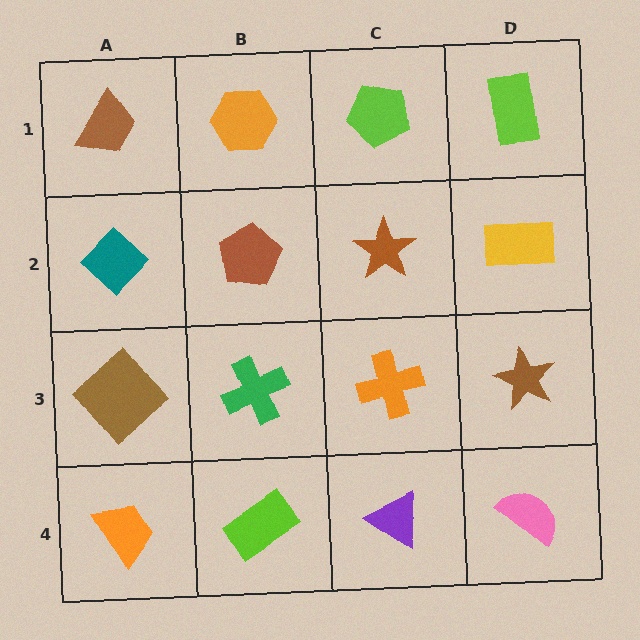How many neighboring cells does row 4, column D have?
2.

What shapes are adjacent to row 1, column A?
A teal diamond (row 2, column A), an orange hexagon (row 1, column B).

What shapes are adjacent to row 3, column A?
A teal diamond (row 2, column A), an orange trapezoid (row 4, column A), a green cross (row 3, column B).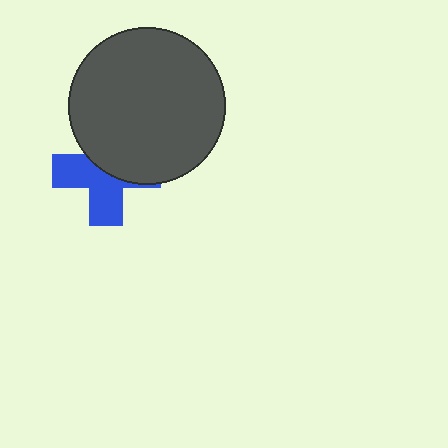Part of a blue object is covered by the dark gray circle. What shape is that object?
It is a cross.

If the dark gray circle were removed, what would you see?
You would see the complete blue cross.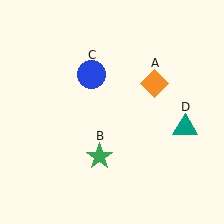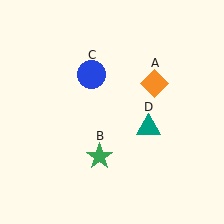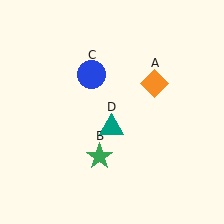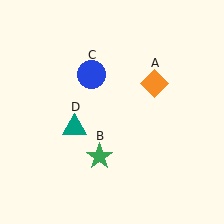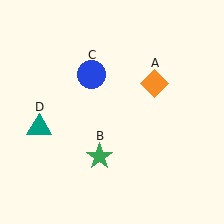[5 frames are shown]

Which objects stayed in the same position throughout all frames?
Orange diamond (object A) and green star (object B) and blue circle (object C) remained stationary.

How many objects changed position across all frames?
1 object changed position: teal triangle (object D).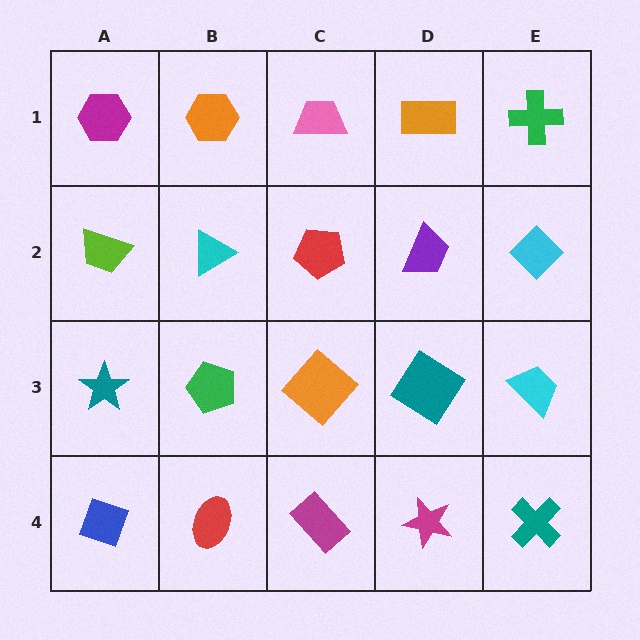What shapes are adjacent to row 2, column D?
An orange rectangle (row 1, column D), a teal diamond (row 3, column D), a red pentagon (row 2, column C), a cyan diamond (row 2, column E).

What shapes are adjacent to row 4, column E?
A cyan trapezoid (row 3, column E), a magenta star (row 4, column D).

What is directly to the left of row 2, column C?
A cyan triangle.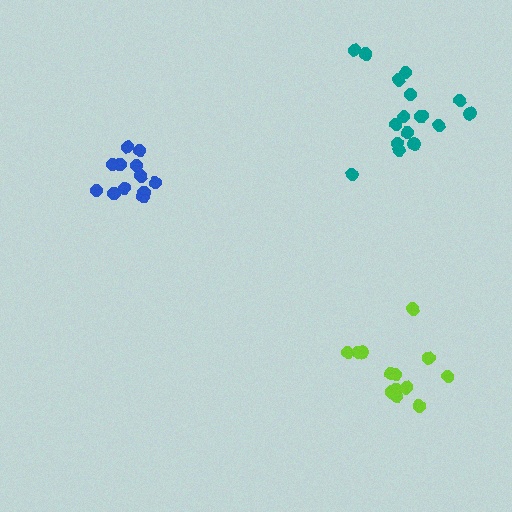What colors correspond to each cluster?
The clusters are colored: lime, blue, teal.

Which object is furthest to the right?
The teal cluster is rightmost.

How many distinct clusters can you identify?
There are 3 distinct clusters.